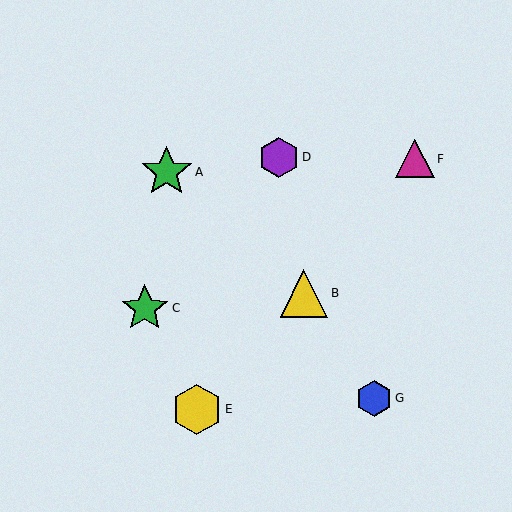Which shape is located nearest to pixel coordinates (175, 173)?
The green star (labeled A) at (167, 172) is nearest to that location.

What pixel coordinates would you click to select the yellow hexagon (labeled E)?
Click at (197, 409) to select the yellow hexagon E.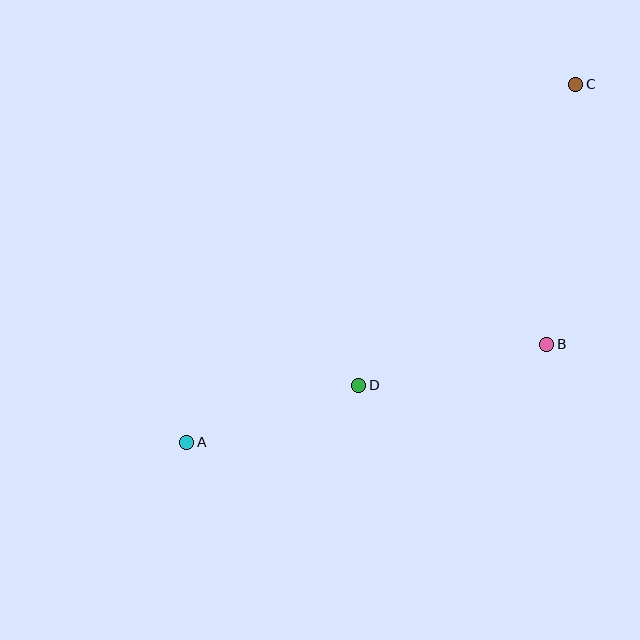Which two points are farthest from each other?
Points A and C are farthest from each other.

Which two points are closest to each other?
Points A and D are closest to each other.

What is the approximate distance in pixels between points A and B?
The distance between A and B is approximately 373 pixels.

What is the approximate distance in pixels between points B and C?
The distance between B and C is approximately 262 pixels.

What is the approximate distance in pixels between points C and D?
The distance between C and D is approximately 371 pixels.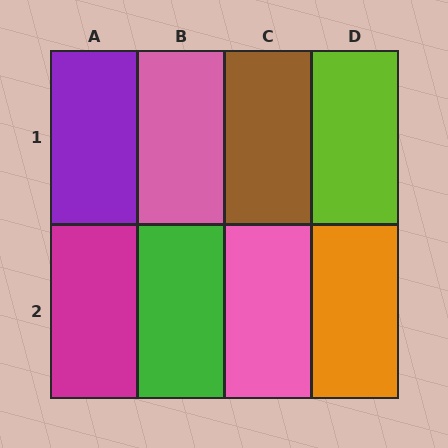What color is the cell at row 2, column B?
Green.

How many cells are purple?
1 cell is purple.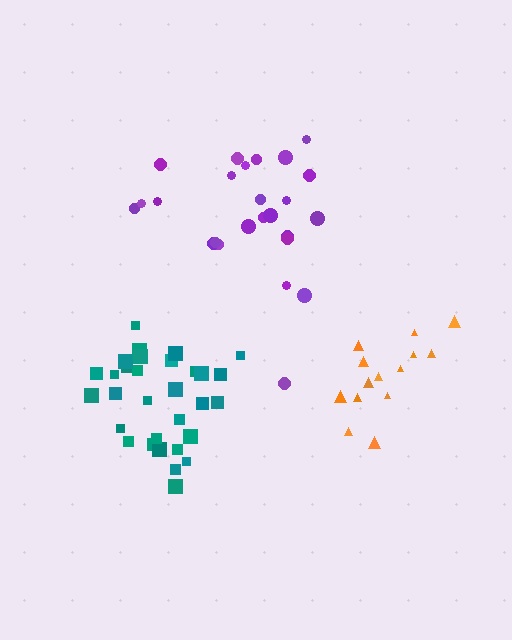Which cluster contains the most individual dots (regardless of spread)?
Teal (31).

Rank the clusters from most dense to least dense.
teal, orange, purple.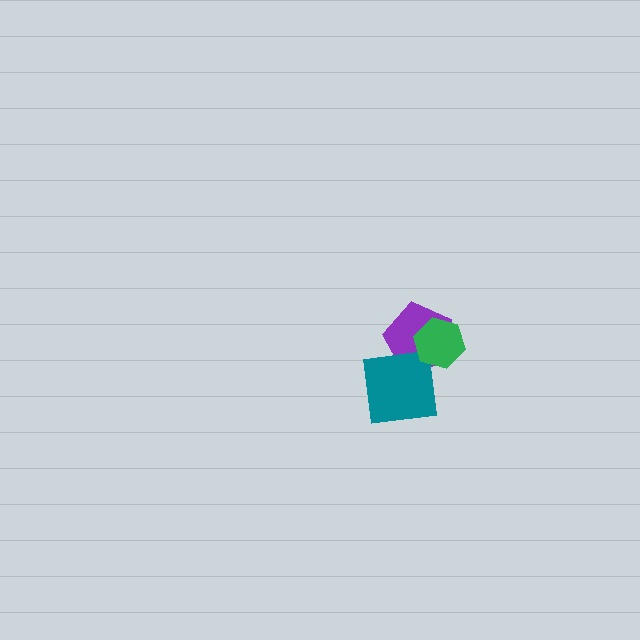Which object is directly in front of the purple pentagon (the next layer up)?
The teal square is directly in front of the purple pentagon.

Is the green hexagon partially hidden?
No, no other shape covers it.